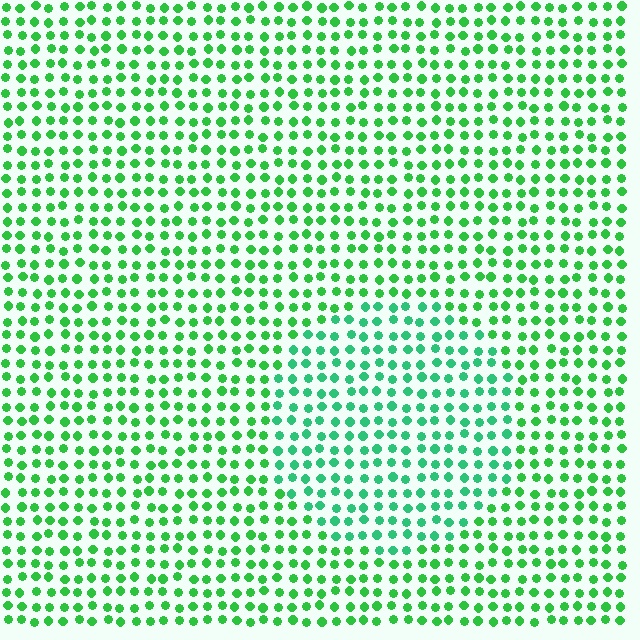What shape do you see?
I see a circle.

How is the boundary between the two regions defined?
The boundary is defined purely by a slight shift in hue (about 23 degrees). Spacing, size, and orientation are identical on both sides.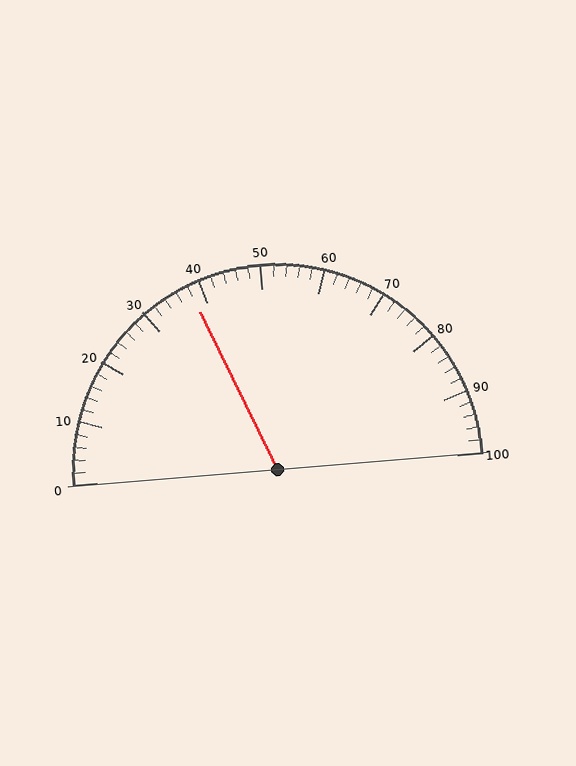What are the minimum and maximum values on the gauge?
The gauge ranges from 0 to 100.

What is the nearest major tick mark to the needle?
The nearest major tick mark is 40.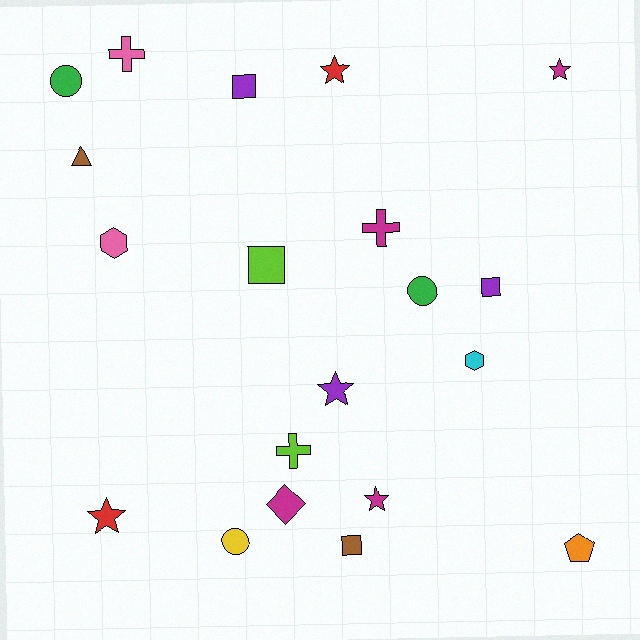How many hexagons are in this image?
There are 2 hexagons.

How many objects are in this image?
There are 20 objects.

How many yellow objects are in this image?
There is 1 yellow object.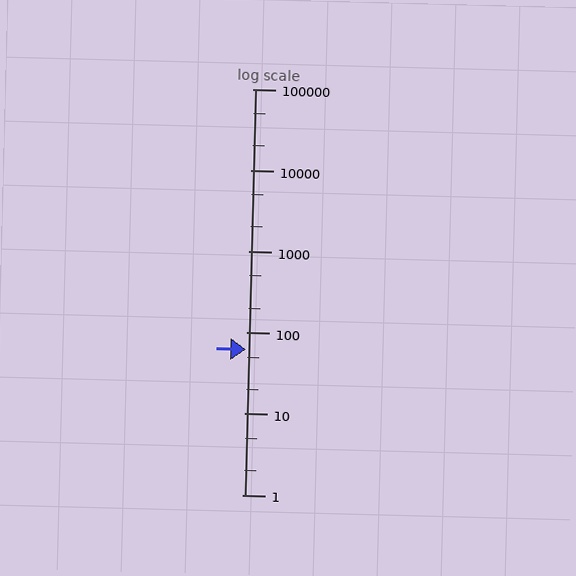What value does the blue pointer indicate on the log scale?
The pointer indicates approximately 62.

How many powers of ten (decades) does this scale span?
The scale spans 5 decades, from 1 to 100000.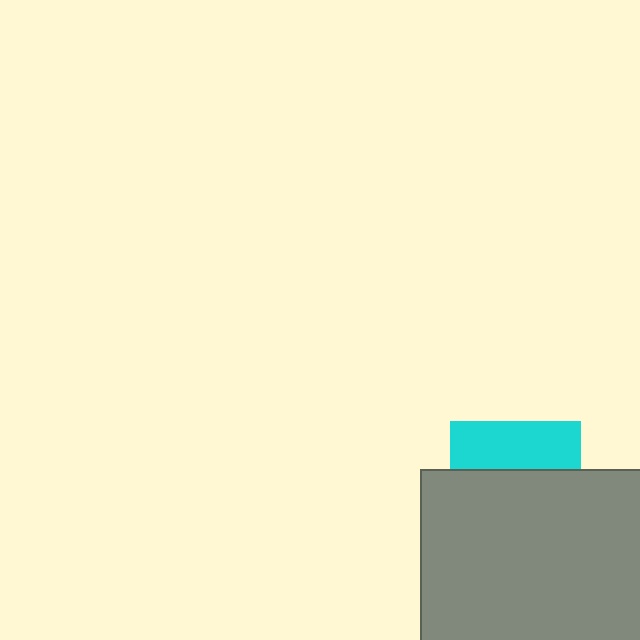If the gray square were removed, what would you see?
You would see the complete cyan square.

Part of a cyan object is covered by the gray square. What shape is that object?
It is a square.